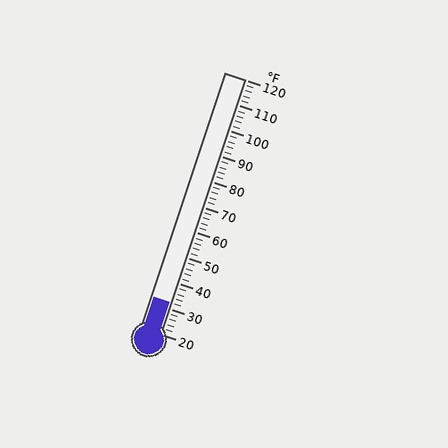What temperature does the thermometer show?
The thermometer shows approximately 32°F.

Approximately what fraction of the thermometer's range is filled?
The thermometer is filled to approximately 10% of its range.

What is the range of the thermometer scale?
The thermometer scale ranges from 20°F to 120°F.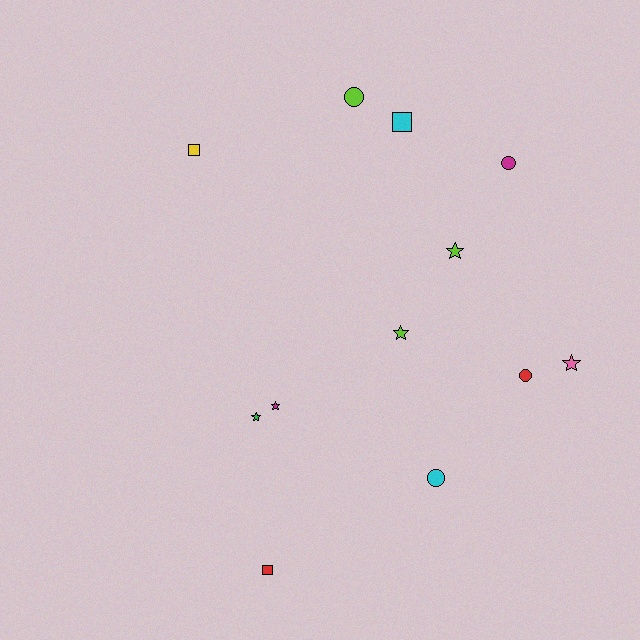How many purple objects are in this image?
There are no purple objects.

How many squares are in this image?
There are 3 squares.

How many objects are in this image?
There are 12 objects.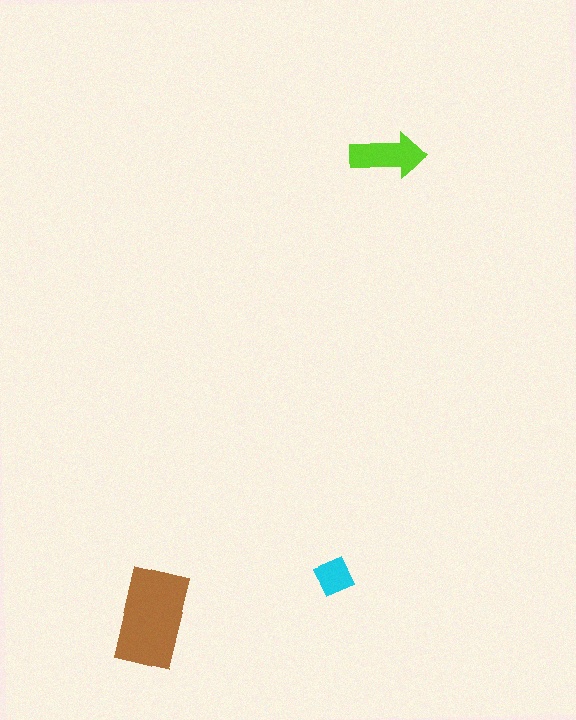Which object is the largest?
The brown rectangle.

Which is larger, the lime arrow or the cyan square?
The lime arrow.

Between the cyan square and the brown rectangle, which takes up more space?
The brown rectangle.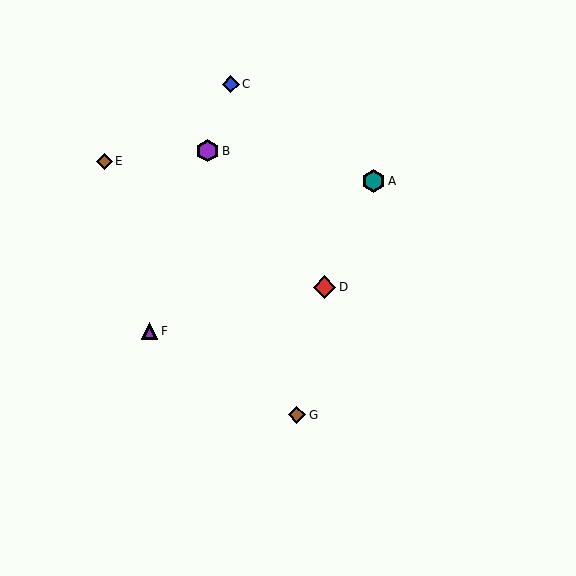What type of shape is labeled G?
Shape G is a brown diamond.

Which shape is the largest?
The teal hexagon (labeled A) is the largest.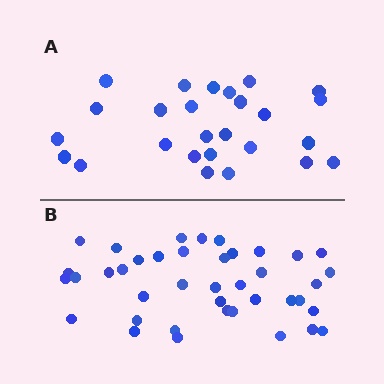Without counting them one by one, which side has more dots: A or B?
Region B (the bottom region) has more dots.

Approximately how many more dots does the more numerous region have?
Region B has approximately 15 more dots than region A.